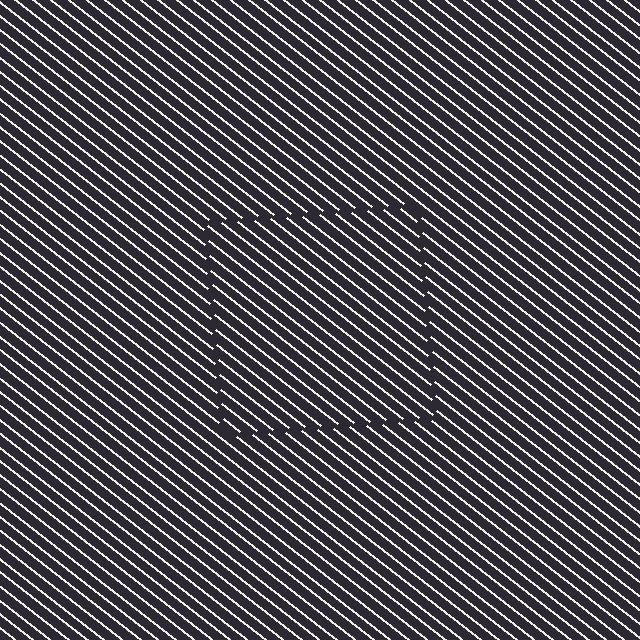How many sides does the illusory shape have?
4 sides — the line-ends trace a square.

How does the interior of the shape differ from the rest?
The interior of the shape contains the same grating, shifted by half a period — the contour is defined by the phase discontinuity where line-ends from the inner and outer gratings abut.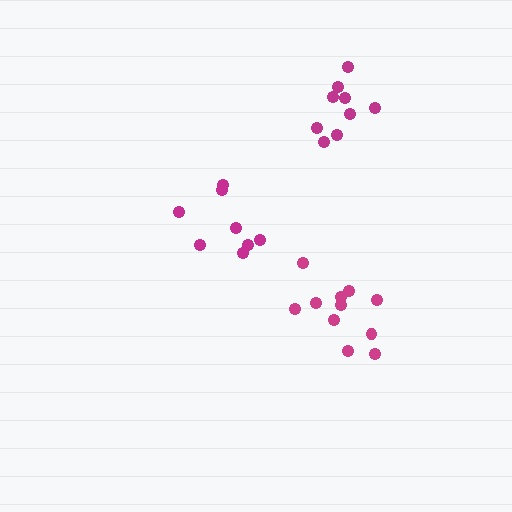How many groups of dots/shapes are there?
There are 3 groups.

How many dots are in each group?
Group 1: 11 dots, Group 2: 9 dots, Group 3: 8 dots (28 total).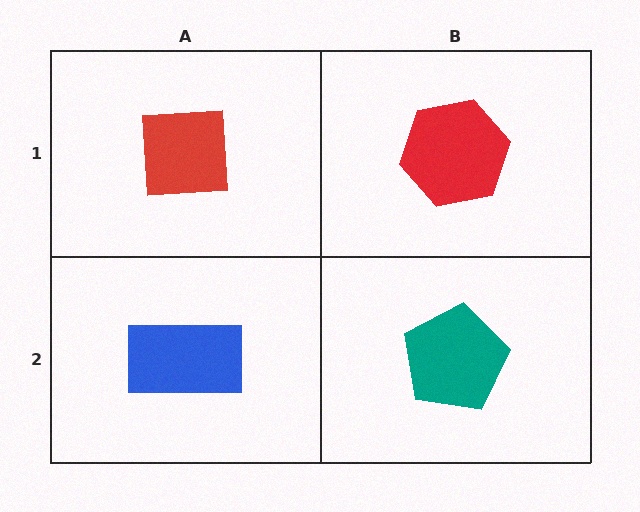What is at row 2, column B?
A teal pentagon.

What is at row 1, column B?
A red hexagon.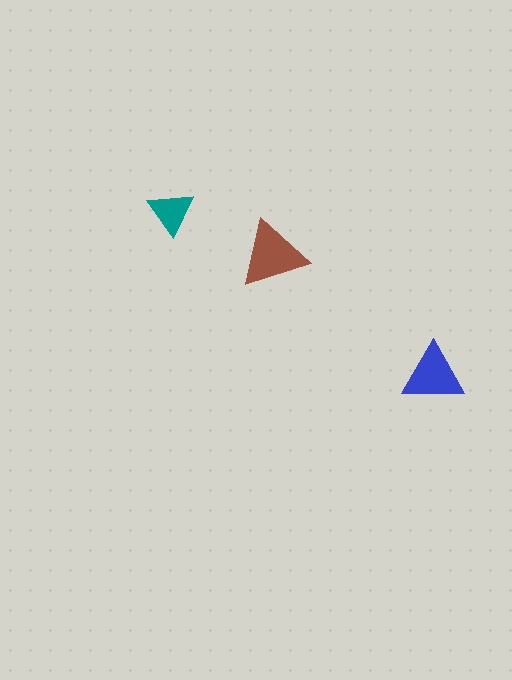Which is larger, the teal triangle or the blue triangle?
The blue one.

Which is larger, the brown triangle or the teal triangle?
The brown one.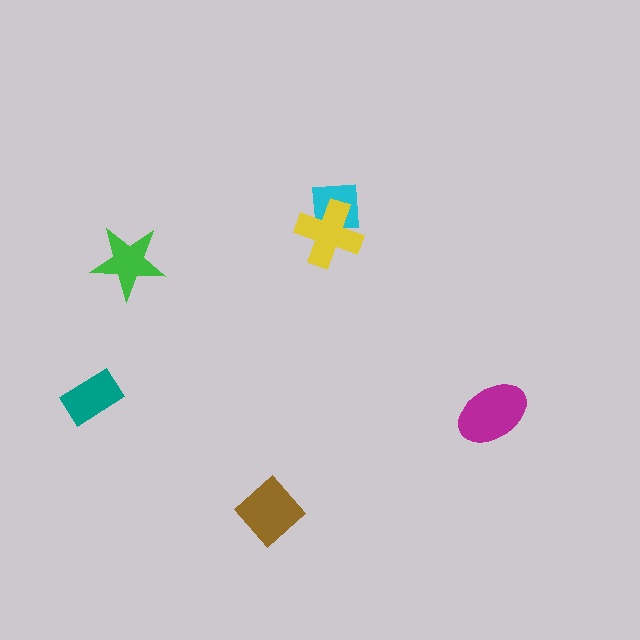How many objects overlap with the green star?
0 objects overlap with the green star.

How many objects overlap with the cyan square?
1 object overlaps with the cyan square.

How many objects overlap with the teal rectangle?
0 objects overlap with the teal rectangle.